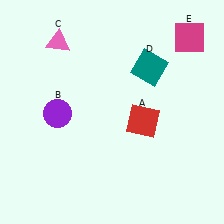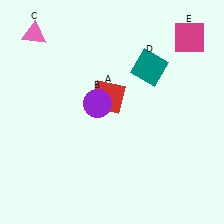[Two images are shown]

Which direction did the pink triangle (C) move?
The pink triangle (C) moved left.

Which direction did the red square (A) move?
The red square (A) moved left.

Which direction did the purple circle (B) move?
The purple circle (B) moved right.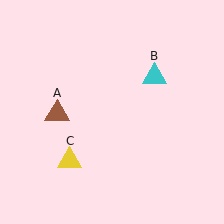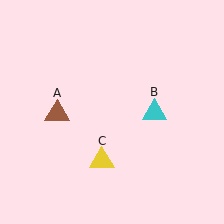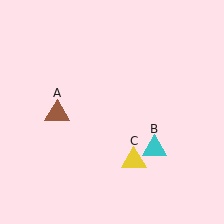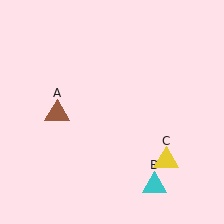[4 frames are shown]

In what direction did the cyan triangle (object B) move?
The cyan triangle (object B) moved down.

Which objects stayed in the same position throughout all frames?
Brown triangle (object A) remained stationary.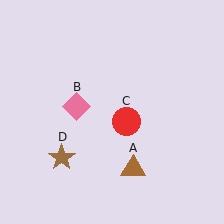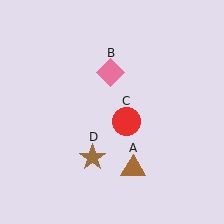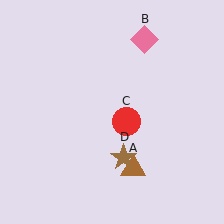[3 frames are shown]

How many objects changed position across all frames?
2 objects changed position: pink diamond (object B), brown star (object D).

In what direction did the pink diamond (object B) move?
The pink diamond (object B) moved up and to the right.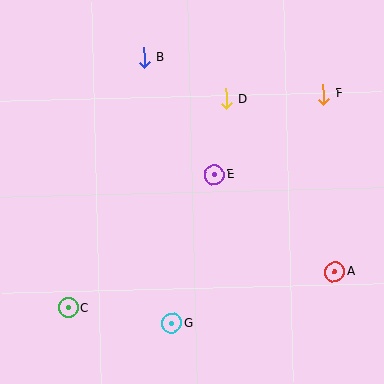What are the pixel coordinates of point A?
Point A is at (335, 272).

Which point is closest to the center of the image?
Point E at (214, 175) is closest to the center.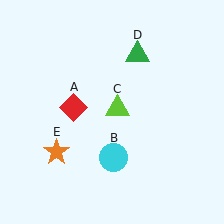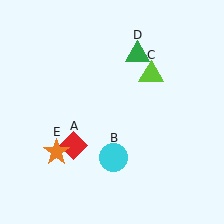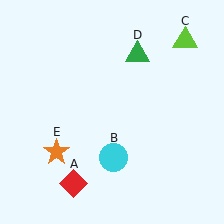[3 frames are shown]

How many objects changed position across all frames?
2 objects changed position: red diamond (object A), lime triangle (object C).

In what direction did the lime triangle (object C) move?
The lime triangle (object C) moved up and to the right.